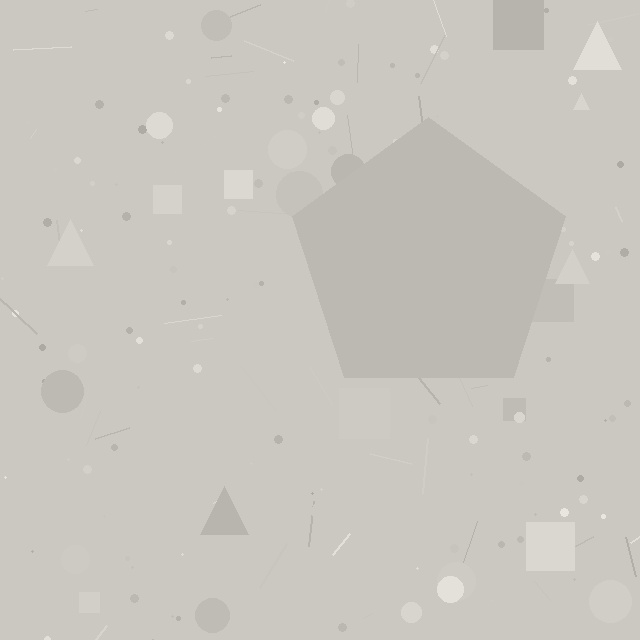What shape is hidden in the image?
A pentagon is hidden in the image.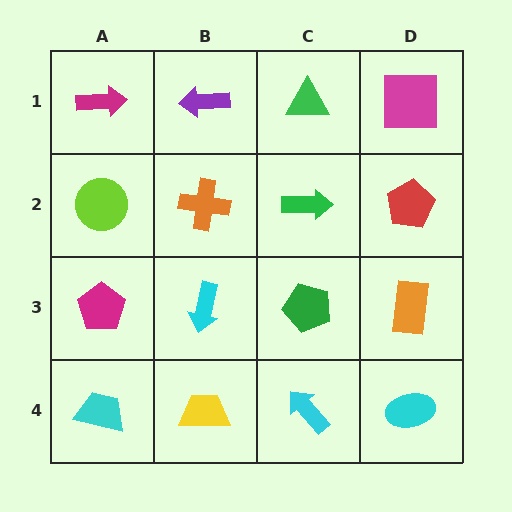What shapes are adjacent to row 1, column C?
A green arrow (row 2, column C), a purple arrow (row 1, column B), a magenta square (row 1, column D).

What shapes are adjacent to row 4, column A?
A magenta pentagon (row 3, column A), a yellow trapezoid (row 4, column B).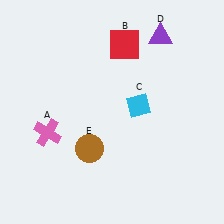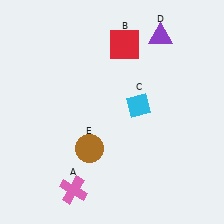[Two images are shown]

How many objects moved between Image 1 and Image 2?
1 object moved between the two images.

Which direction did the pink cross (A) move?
The pink cross (A) moved down.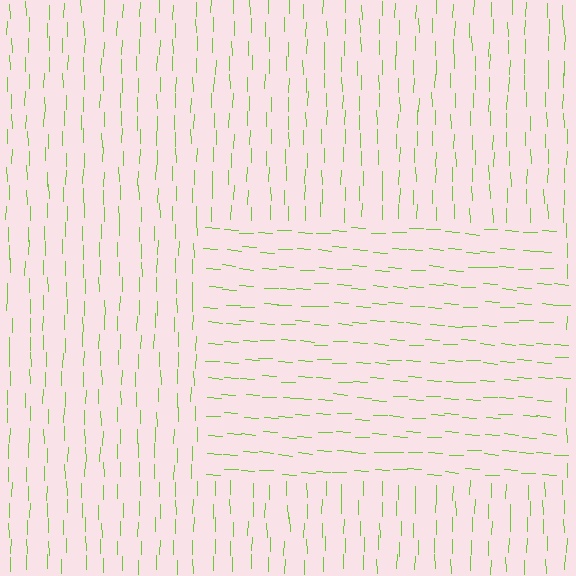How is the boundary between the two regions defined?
The boundary is defined purely by a change in line orientation (approximately 86 degrees difference). All lines are the same color and thickness.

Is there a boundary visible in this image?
Yes, there is a texture boundary formed by a change in line orientation.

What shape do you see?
I see a rectangle.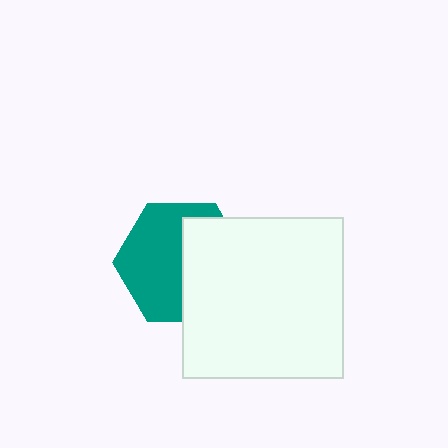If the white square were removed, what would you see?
You would see the complete teal hexagon.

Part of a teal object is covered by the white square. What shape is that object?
It is a hexagon.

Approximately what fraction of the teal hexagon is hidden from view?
Roughly 45% of the teal hexagon is hidden behind the white square.